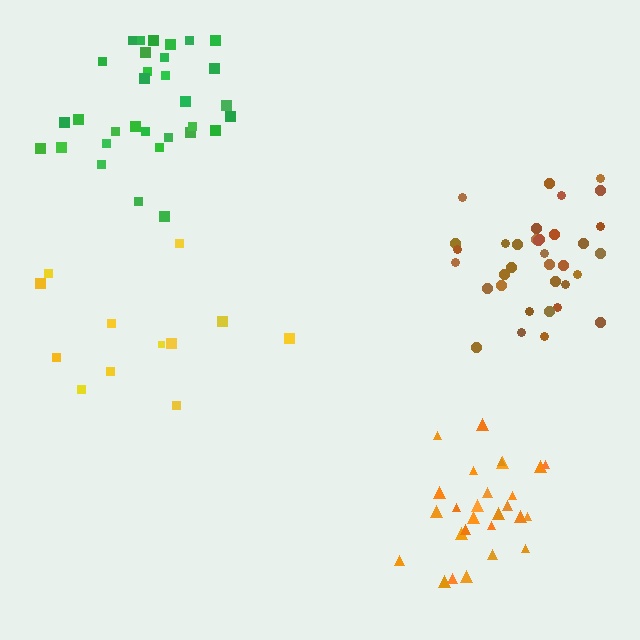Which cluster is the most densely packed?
Orange.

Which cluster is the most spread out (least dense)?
Yellow.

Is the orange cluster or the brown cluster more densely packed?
Orange.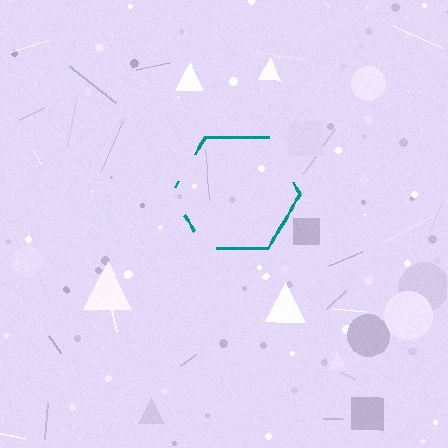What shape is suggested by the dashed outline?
The dashed outline suggests a hexagon.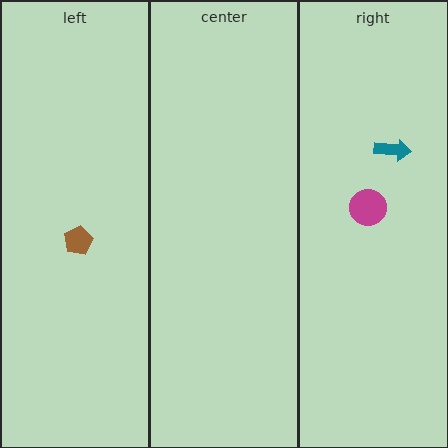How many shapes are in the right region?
2.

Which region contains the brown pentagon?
The left region.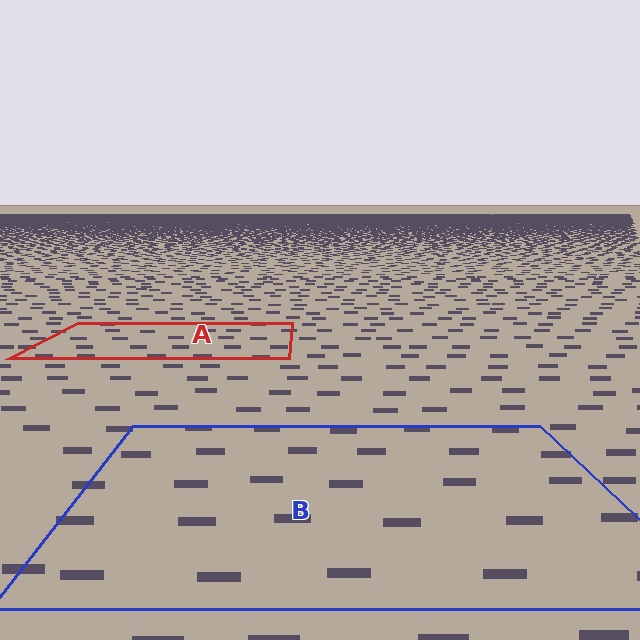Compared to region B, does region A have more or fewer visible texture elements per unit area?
Region A has more texture elements per unit area — they are packed more densely because it is farther away.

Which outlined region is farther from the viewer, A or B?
Region A is farther from the viewer — the texture elements inside it appear smaller and more densely packed.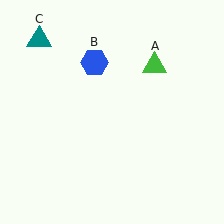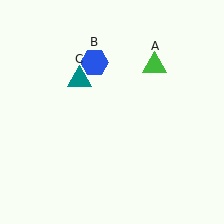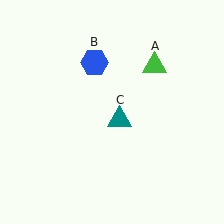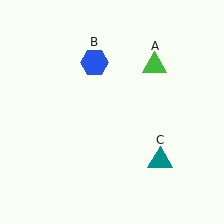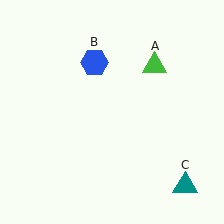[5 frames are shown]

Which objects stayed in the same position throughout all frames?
Green triangle (object A) and blue hexagon (object B) remained stationary.